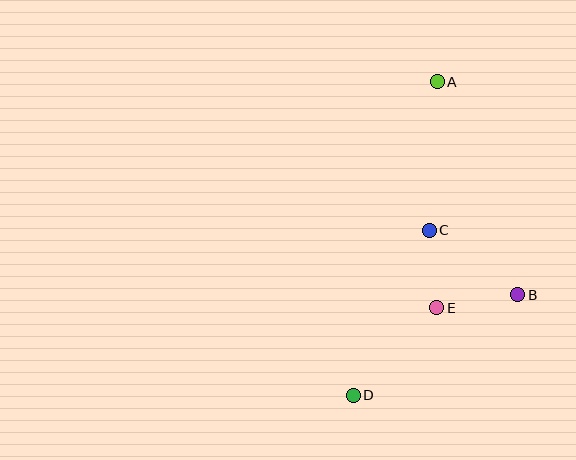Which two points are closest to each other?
Points C and E are closest to each other.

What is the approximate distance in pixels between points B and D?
The distance between B and D is approximately 193 pixels.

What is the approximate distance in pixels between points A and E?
The distance between A and E is approximately 226 pixels.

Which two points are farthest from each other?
Points A and D are farthest from each other.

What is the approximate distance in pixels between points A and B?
The distance between A and B is approximately 228 pixels.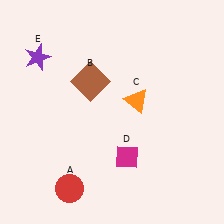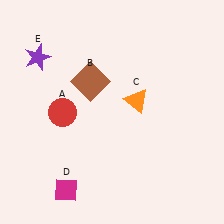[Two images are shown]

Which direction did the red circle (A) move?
The red circle (A) moved up.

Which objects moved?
The objects that moved are: the red circle (A), the magenta diamond (D).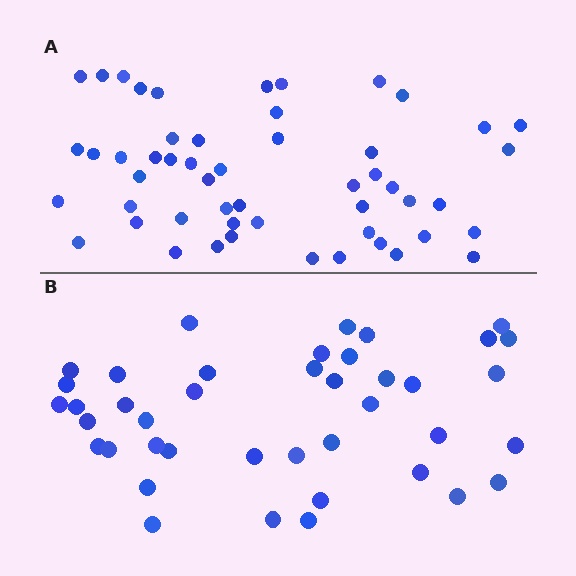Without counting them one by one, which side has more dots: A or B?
Region A (the top region) has more dots.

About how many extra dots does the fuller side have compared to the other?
Region A has roughly 12 or so more dots than region B.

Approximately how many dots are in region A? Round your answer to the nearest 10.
About 50 dots. (The exact count is 52, which rounds to 50.)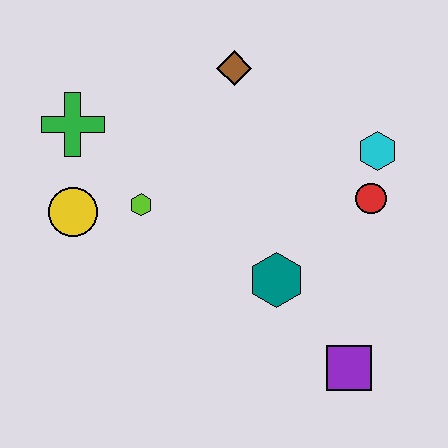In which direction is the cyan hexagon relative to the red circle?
The cyan hexagon is above the red circle.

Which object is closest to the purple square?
The teal hexagon is closest to the purple square.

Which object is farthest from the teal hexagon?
The green cross is farthest from the teal hexagon.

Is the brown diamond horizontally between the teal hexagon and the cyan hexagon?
No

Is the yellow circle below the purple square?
No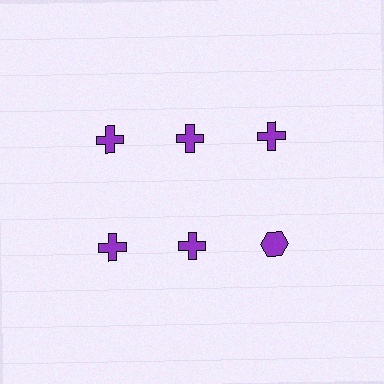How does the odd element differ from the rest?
It has a different shape: hexagon instead of cross.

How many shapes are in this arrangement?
There are 6 shapes arranged in a grid pattern.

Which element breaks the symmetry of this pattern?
The purple hexagon in the second row, center column breaks the symmetry. All other shapes are purple crosses.